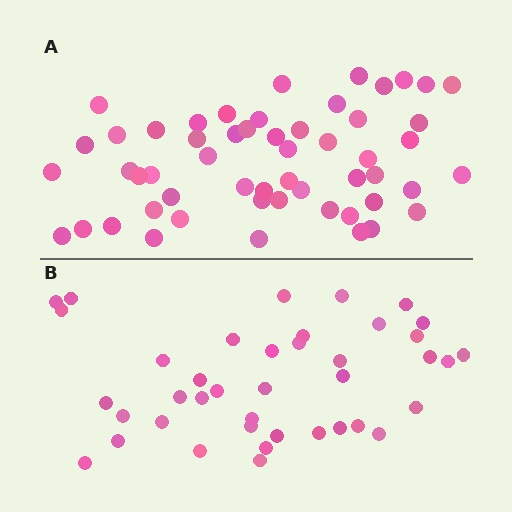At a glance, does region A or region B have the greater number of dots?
Region A (the top region) has more dots.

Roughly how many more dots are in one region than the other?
Region A has approximately 15 more dots than region B.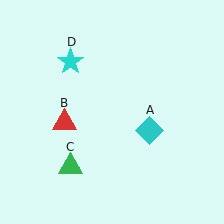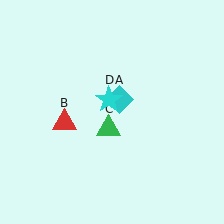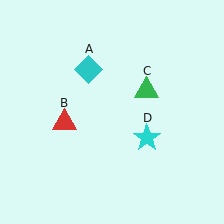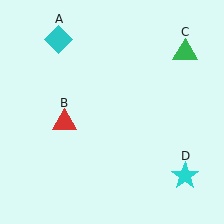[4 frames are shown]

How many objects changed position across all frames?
3 objects changed position: cyan diamond (object A), green triangle (object C), cyan star (object D).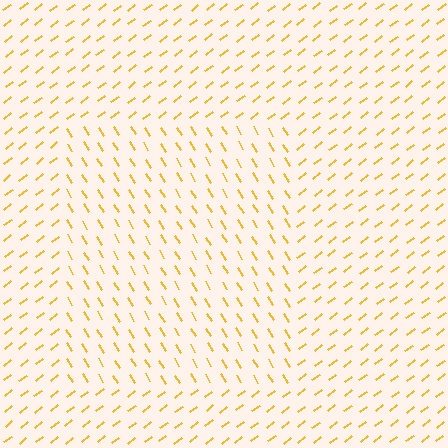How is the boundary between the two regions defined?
The boundary is defined purely by a change in line orientation (approximately 84 degrees difference). All lines are the same color and thickness.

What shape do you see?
I see a rectangle.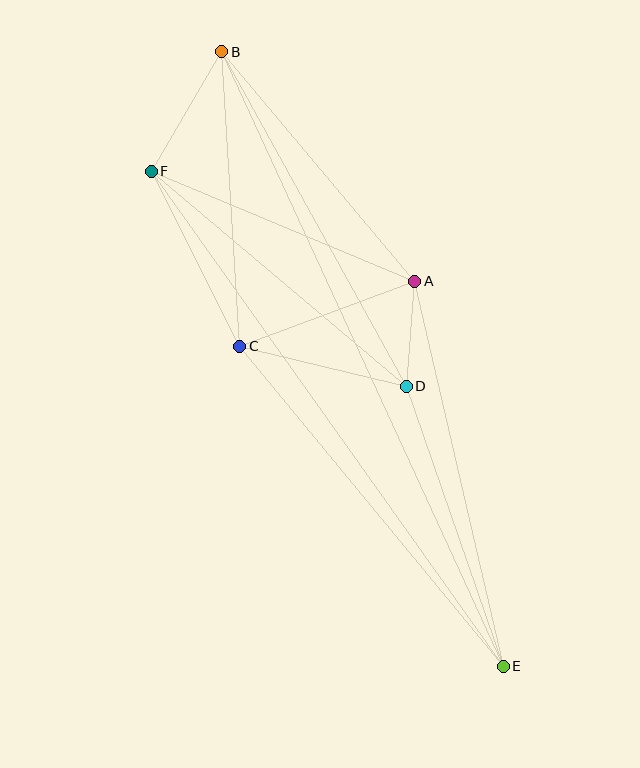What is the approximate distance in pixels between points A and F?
The distance between A and F is approximately 286 pixels.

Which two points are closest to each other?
Points A and D are closest to each other.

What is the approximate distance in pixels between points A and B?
The distance between A and B is approximately 300 pixels.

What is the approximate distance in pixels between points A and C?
The distance between A and C is approximately 187 pixels.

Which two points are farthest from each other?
Points B and E are farthest from each other.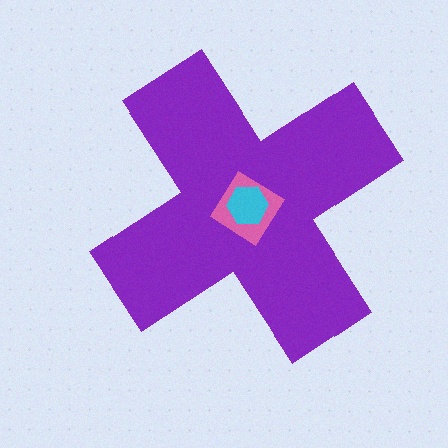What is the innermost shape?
The cyan hexagon.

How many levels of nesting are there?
3.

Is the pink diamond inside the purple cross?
Yes.